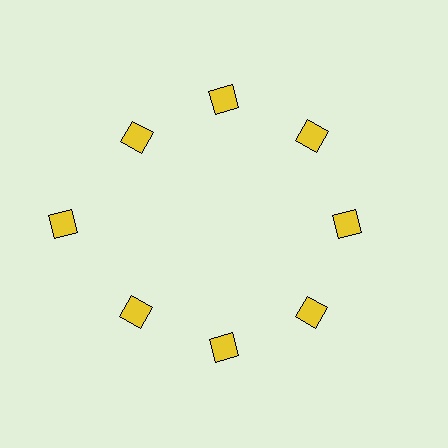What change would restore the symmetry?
The symmetry would be restored by moving it inward, back onto the ring so that all 8 diamonds sit at equal angles and equal distance from the center.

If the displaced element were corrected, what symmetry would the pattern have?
It would have 8-fold rotational symmetry — the pattern would map onto itself every 45 degrees.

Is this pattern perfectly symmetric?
No. The 8 yellow diamonds are arranged in a ring, but one element near the 9 o'clock position is pushed outward from the center, breaking the 8-fold rotational symmetry.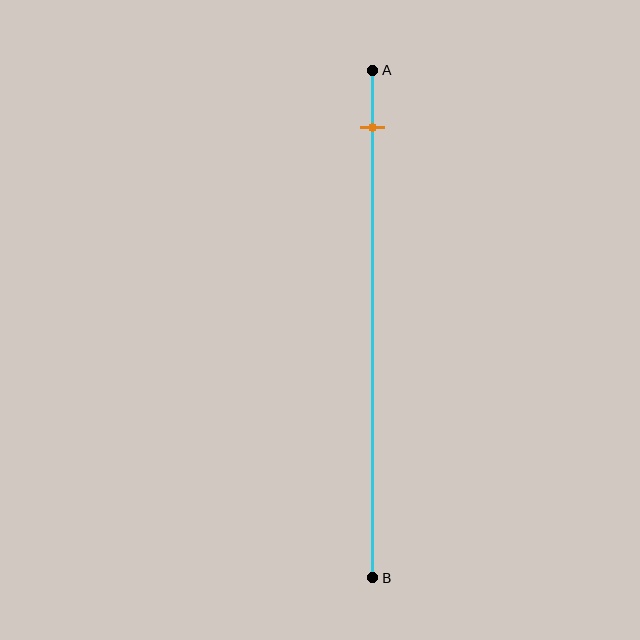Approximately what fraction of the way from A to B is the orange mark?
The orange mark is approximately 10% of the way from A to B.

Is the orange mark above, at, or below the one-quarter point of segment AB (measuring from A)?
The orange mark is above the one-quarter point of segment AB.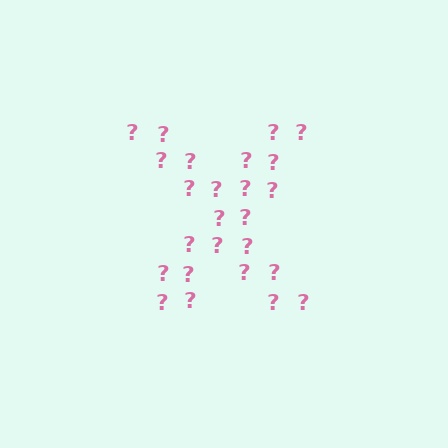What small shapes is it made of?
It is made of small question marks.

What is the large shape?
The large shape is the letter X.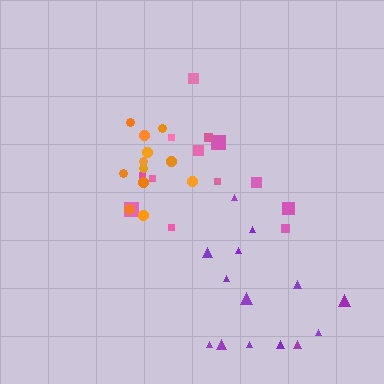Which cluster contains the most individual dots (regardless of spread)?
Purple (14).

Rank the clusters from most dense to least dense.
orange, pink, purple.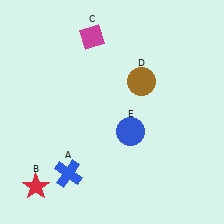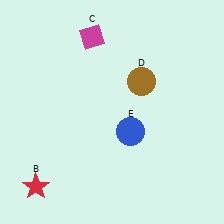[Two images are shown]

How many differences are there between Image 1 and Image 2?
There is 1 difference between the two images.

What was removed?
The blue cross (A) was removed in Image 2.